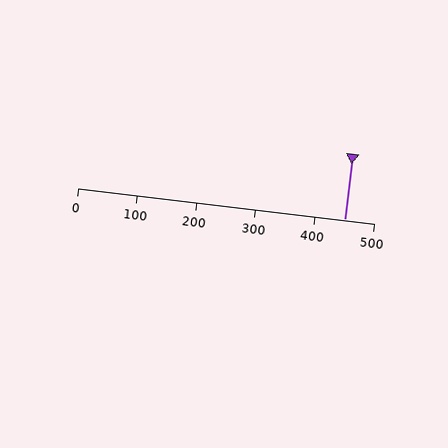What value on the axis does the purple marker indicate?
The marker indicates approximately 450.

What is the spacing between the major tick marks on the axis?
The major ticks are spaced 100 apart.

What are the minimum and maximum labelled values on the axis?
The axis runs from 0 to 500.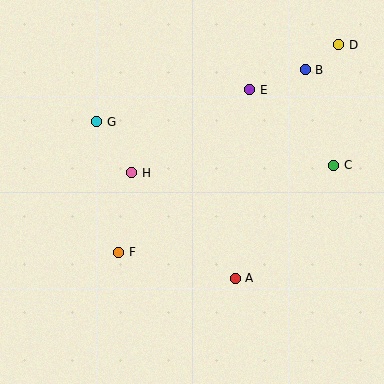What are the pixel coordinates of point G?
Point G is at (97, 122).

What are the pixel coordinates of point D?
Point D is at (339, 45).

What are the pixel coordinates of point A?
Point A is at (235, 278).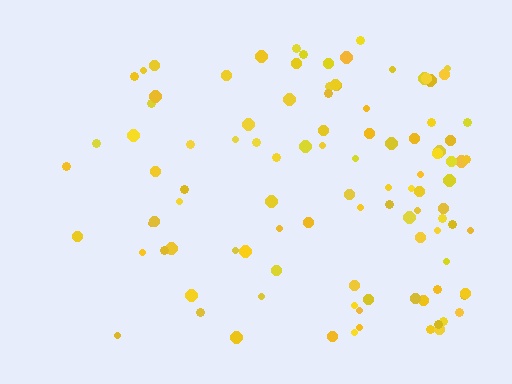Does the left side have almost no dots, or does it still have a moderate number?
Still a moderate number, just noticeably fewer than the right.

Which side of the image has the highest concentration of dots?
The right.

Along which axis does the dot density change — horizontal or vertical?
Horizontal.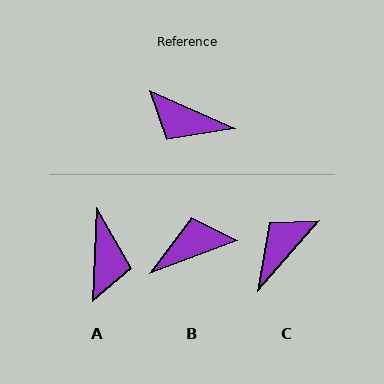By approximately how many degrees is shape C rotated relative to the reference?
Approximately 107 degrees clockwise.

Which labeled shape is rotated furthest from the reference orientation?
B, about 135 degrees away.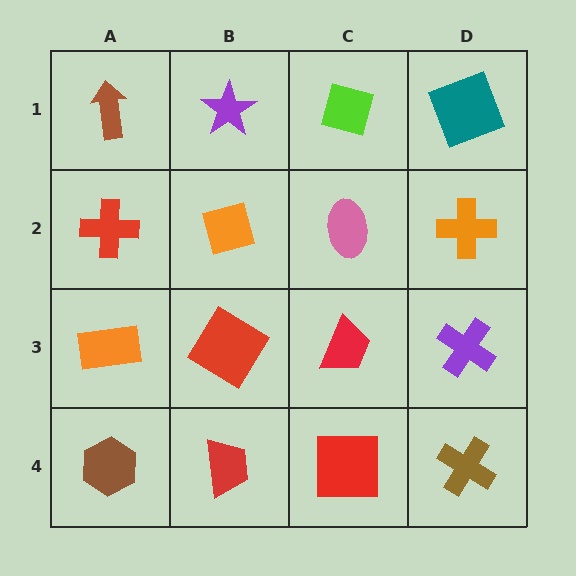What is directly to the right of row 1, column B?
A lime square.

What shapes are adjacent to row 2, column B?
A purple star (row 1, column B), a red diamond (row 3, column B), a red cross (row 2, column A), a pink ellipse (row 2, column C).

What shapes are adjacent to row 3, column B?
An orange square (row 2, column B), a red trapezoid (row 4, column B), an orange rectangle (row 3, column A), a red trapezoid (row 3, column C).